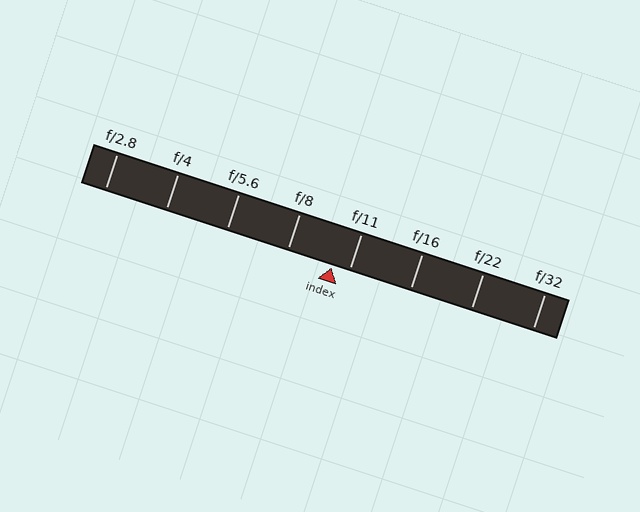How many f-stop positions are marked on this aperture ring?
There are 8 f-stop positions marked.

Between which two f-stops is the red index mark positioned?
The index mark is between f/8 and f/11.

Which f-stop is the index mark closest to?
The index mark is closest to f/11.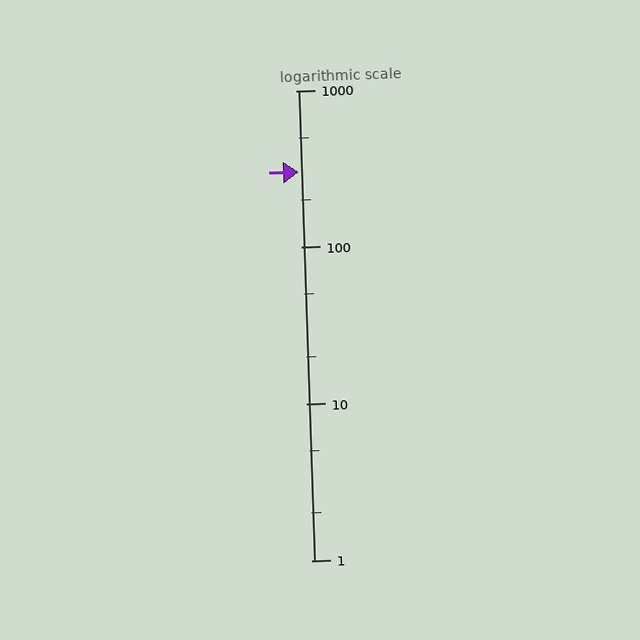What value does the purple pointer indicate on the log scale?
The pointer indicates approximately 300.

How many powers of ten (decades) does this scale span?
The scale spans 3 decades, from 1 to 1000.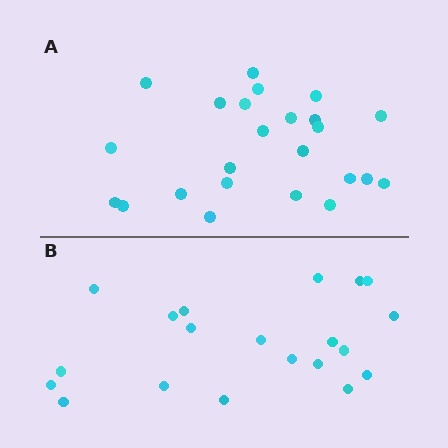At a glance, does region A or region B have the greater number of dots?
Region A (the top region) has more dots.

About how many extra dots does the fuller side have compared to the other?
Region A has about 4 more dots than region B.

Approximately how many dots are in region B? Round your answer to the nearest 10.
About 20 dots.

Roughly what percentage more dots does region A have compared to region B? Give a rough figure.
About 20% more.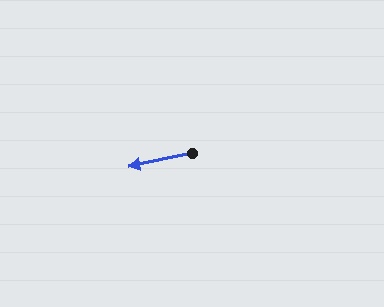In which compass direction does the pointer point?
West.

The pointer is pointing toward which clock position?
Roughly 9 o'clock.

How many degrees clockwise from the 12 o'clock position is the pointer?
Approximately 259 degrees.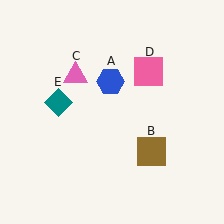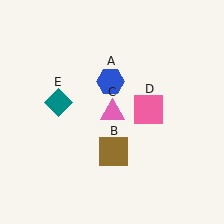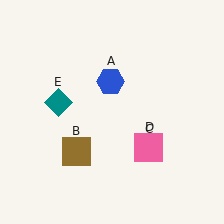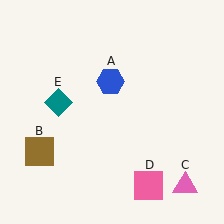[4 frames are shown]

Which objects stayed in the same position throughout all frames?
Blue hexagon (object A) and teal diamond (object E) remained stationary.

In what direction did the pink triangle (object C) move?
The pink triangle (object C) moved down and to the right.